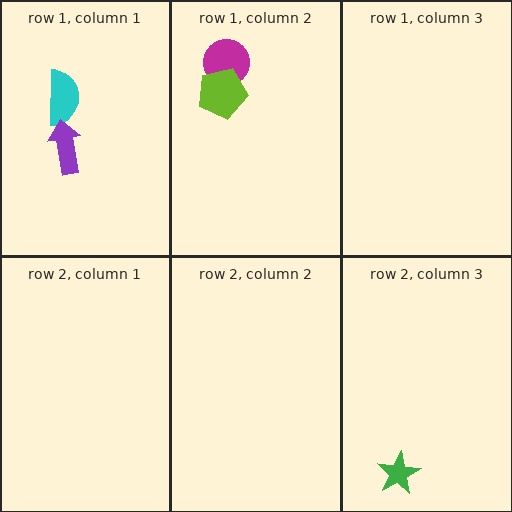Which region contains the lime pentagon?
The row 1, column 2 region.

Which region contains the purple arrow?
The row 1, column 1 region.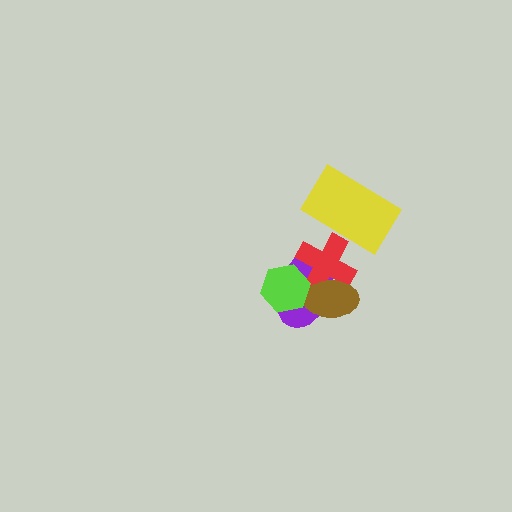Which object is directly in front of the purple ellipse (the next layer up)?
The red cross is directly in front of the purple ellipse.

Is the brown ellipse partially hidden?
Yes, it is partially covered by another shape.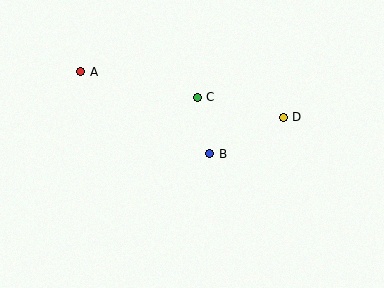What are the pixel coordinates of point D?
Point D is at (283, 117).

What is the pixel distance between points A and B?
The distance between A and B is 153 pixels.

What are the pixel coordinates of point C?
Point C is at (197, 97).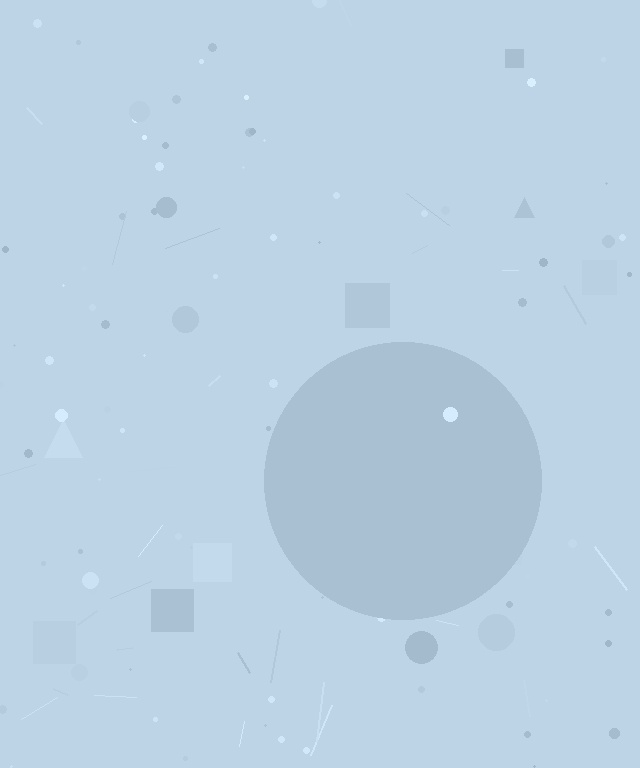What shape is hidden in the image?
A circle is hidden in the image.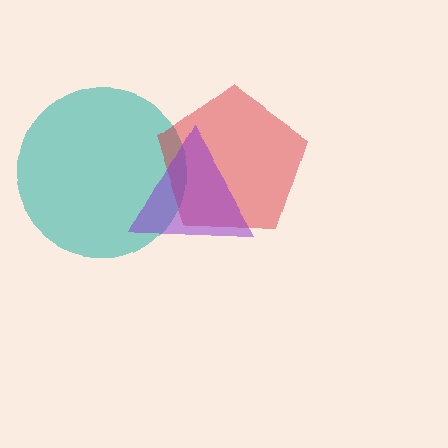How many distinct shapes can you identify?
There are 3 distinct shapes: a teal circle, a red pentagon, a purple triangle.